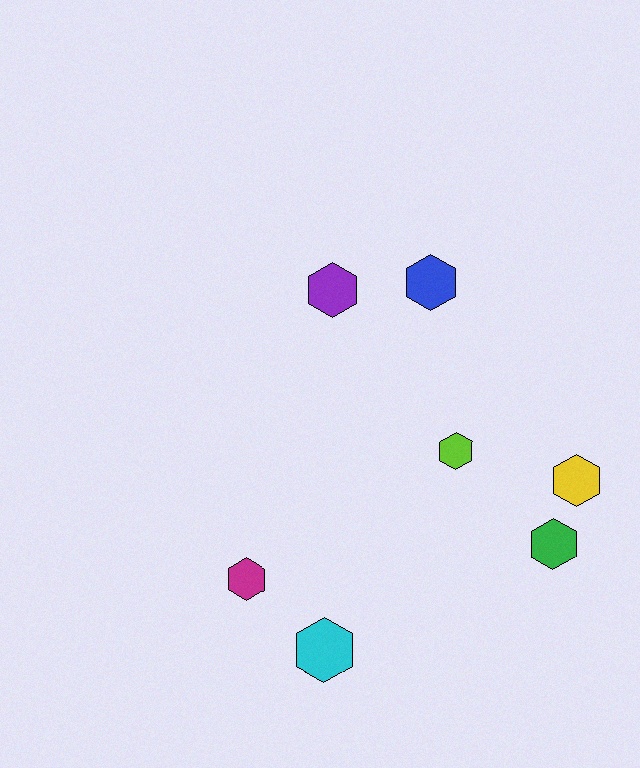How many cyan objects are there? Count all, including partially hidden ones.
There is 1 cyan object.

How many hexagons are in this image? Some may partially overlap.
There are 7 hexagons.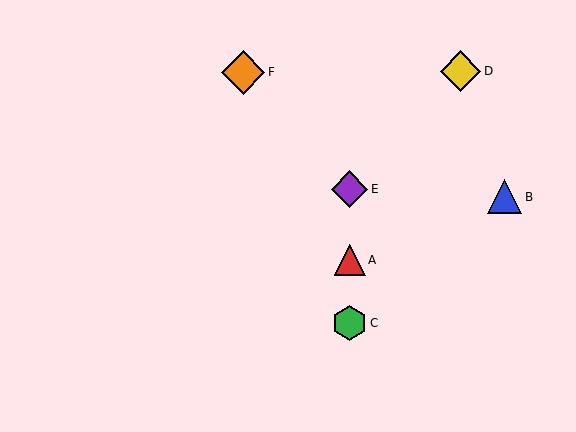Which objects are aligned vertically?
Objects A, C, E are aligned vertically.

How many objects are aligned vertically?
3 objects (A, C, E) are aligned vertically.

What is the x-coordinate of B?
Object B is at x≈505.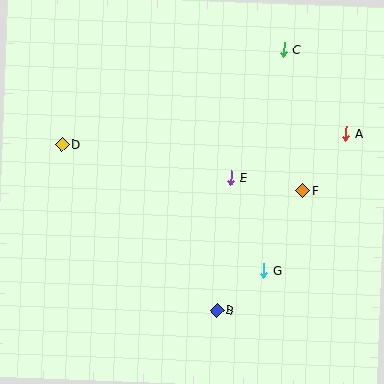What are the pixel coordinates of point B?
Point B is at (217, 311).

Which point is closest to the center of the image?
Point E at (231, 178) is closest to the center.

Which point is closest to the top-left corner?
Point D is closest to the top-left corner.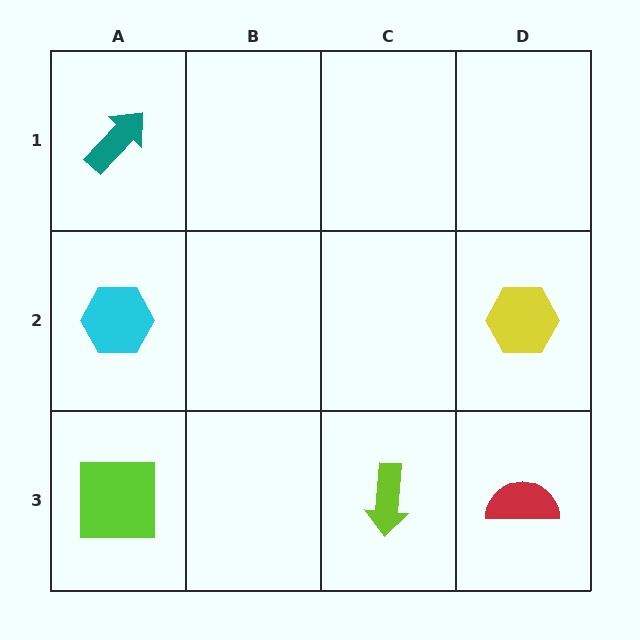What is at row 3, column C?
A lime arrow.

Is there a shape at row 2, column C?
No, that cell is empty.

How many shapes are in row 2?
2 shapes.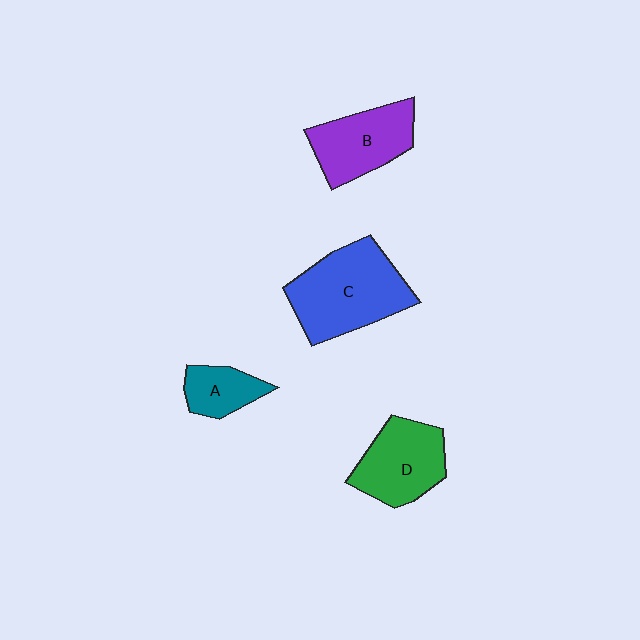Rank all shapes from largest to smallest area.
From largest to smallest: C (blue), D (green), B (purple), A (teal).